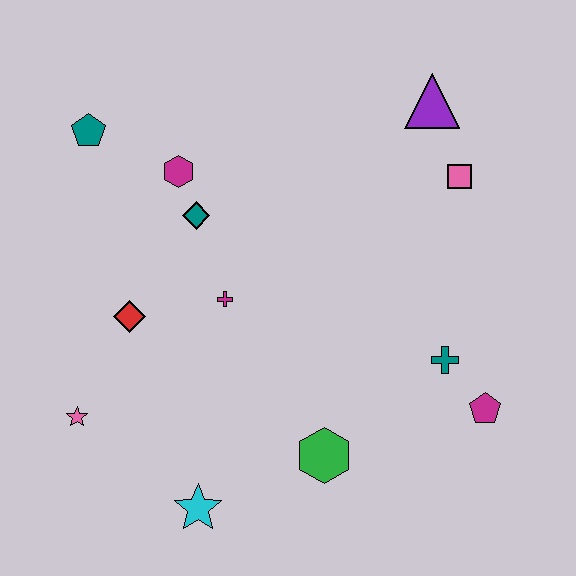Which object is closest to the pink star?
The red diamond is closest to the pink star.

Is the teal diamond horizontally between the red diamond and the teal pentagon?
No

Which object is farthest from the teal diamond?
The magenta pentagon is farthest from the teal diamond.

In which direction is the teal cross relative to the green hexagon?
The teal cross is to the right of the green hexagon.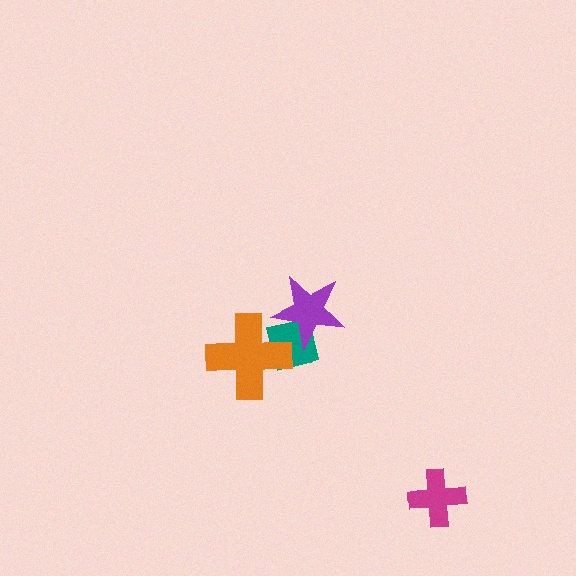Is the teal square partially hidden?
Yes, it is partially covered by another shape.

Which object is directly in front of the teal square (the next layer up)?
The orange cross is directly in front of the teal square.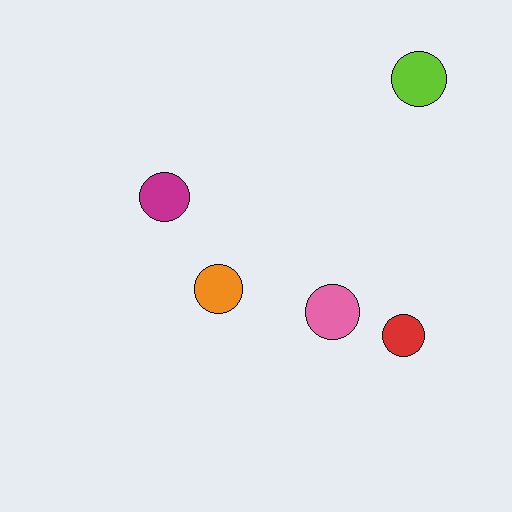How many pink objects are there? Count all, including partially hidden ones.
There is 1 pink object.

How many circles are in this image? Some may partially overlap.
There are 5 circles.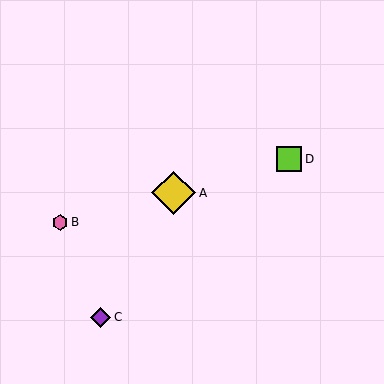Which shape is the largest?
The yellow diamond (labeled A) is the largest.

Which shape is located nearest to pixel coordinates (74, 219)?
The pink hexagon (labeled B) at (60, 222) is nearest to that location.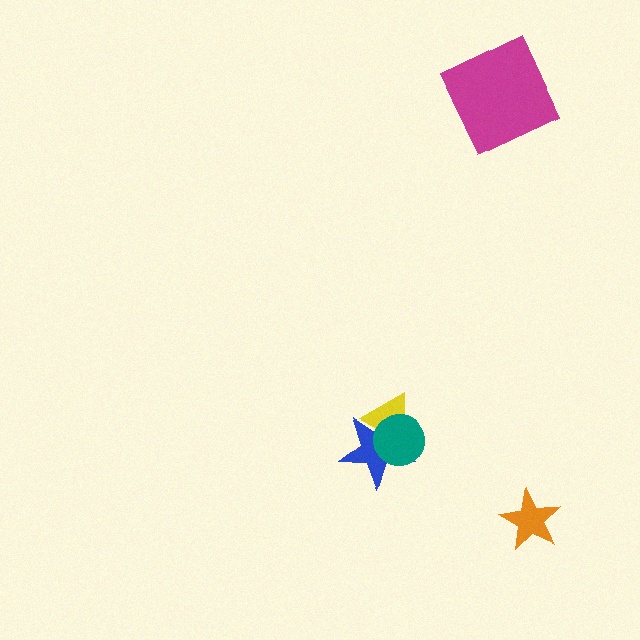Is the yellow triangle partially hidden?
Yes, it is partially covered by another shape.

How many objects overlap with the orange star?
0 objects overlap with the orange star.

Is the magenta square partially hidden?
No, no other shape covers it.